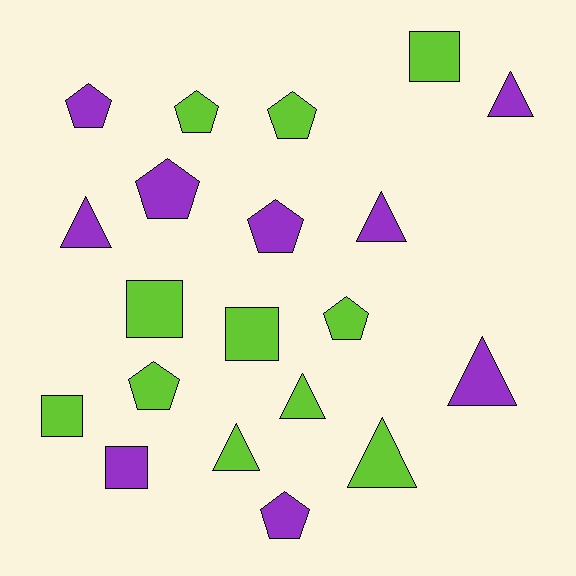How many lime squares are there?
There are 4 lime squares.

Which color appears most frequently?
Lime, with 11 objects.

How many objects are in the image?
There are 20 objects.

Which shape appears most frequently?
Pentagon, with 8 objects.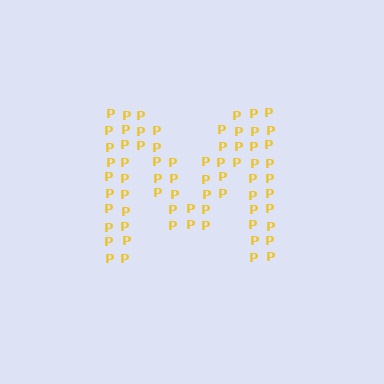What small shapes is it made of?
It is made of small letter P's.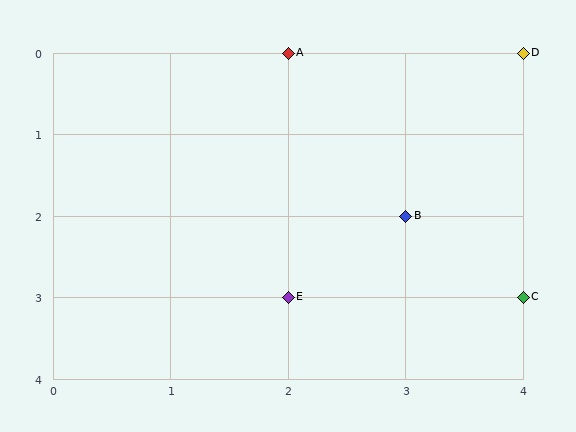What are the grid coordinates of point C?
Point C is at grid coordinates (4, 3).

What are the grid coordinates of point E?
Point E is at grid coordinates (2, 3).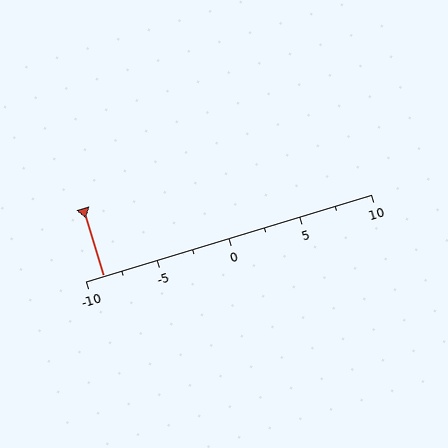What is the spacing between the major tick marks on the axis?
The major ticks are spaced 5 apart.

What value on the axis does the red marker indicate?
The marker indicates approximately -8.8.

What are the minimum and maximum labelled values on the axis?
The axis runs from -10 to 10.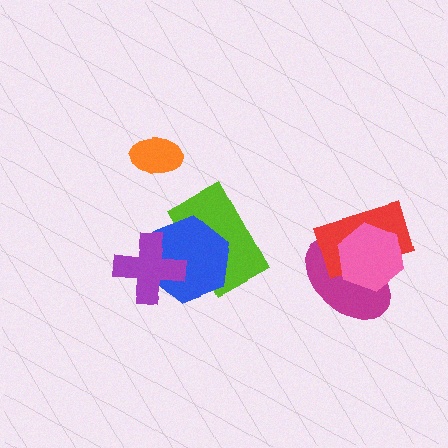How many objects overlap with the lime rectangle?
2 objects overlap with the lime rectangle.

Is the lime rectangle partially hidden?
Yes, it is partially covered by another shape.